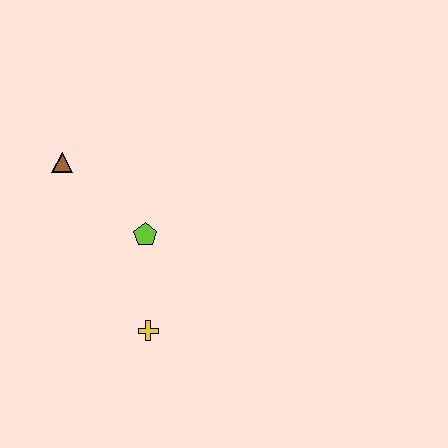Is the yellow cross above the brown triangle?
No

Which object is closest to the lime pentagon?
The yellow cross is closest to the lime pentagon.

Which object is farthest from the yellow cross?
The brown triangle is farthest from the yellow cross.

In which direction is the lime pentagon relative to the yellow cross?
The lime pentagon is above the yellow cross.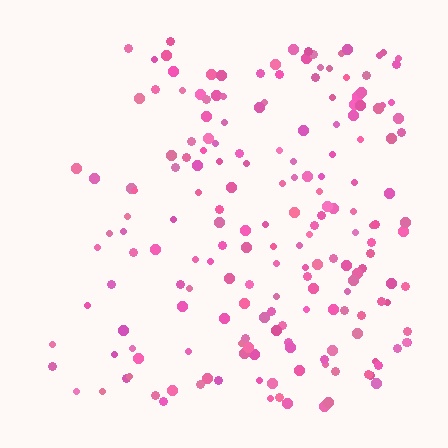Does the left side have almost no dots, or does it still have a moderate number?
Still a moderate number, just noticeably fewer than the right.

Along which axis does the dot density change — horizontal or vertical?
Horizontal.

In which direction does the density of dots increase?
From left to right, with the right side densest.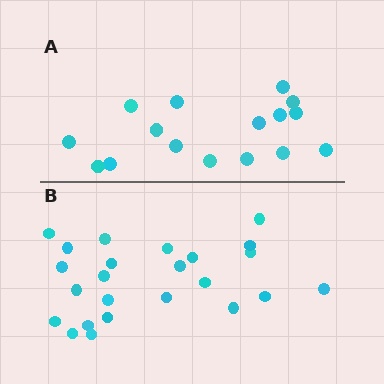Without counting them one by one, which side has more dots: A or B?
Region B (the bottom region) has more dots.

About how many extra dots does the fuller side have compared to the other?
Region B has roughly 8 or so more dots than region A.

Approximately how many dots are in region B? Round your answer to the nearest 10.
About 20 dots. (The exact count is 24, which rounds to 20.)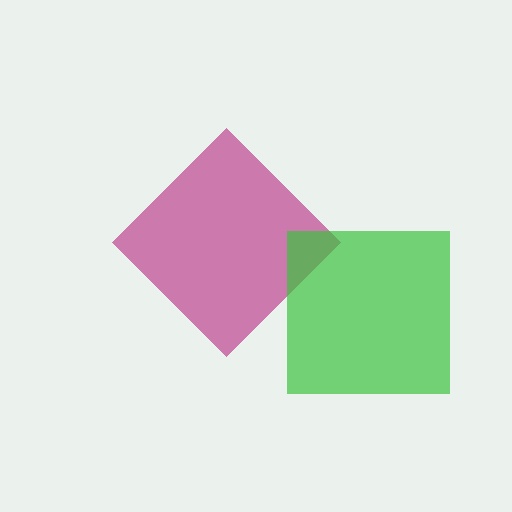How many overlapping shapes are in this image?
There are 2 overlapping shapes in the image.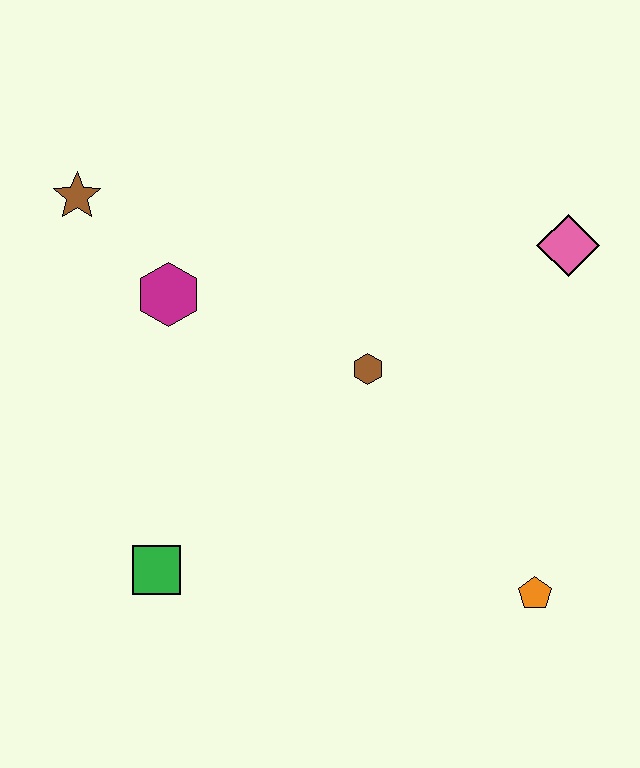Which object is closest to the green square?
The magenta hexagon is closest to the green square.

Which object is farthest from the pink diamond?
The green square is farthest from the pink diamond.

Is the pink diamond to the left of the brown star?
No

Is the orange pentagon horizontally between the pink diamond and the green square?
Yes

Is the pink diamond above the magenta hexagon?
Yes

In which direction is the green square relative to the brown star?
The green square is below the brown star.